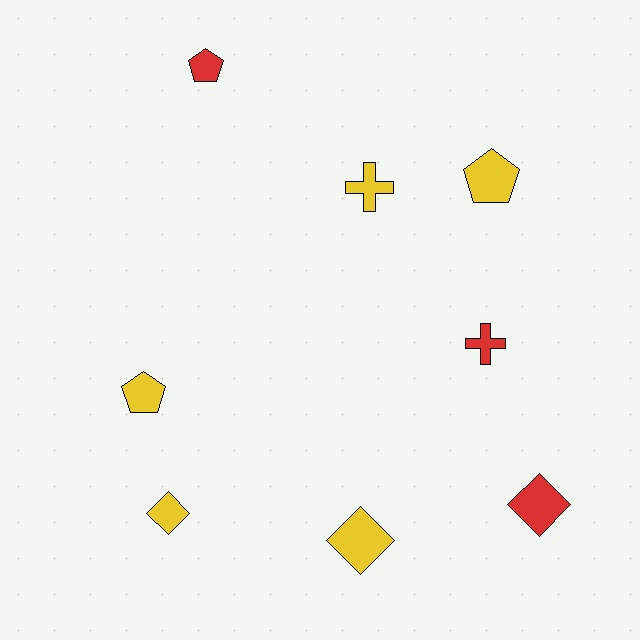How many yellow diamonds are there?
There are 2 yellow diamonds.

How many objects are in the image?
There are 8 objects.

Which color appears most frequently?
Yellow, with 5 objects.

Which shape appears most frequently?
Diamond, with 3 objects.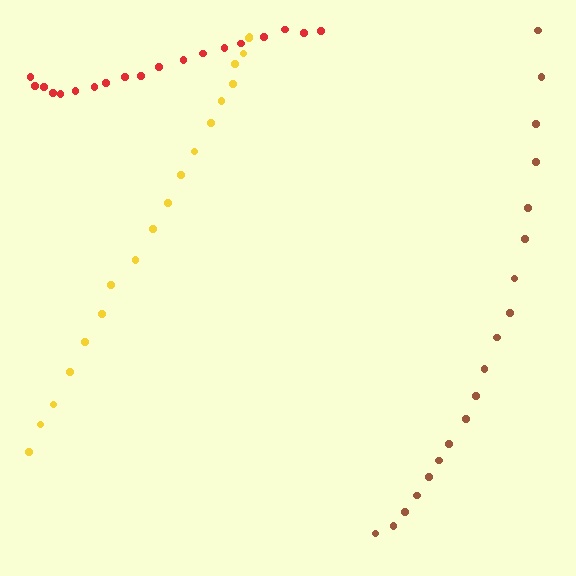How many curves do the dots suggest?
There are 3 distinct paths.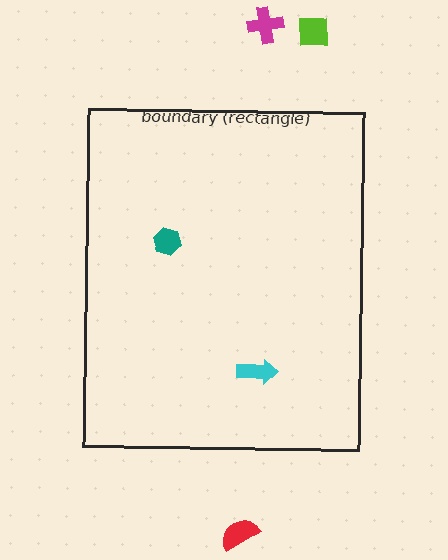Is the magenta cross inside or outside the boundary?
Outside.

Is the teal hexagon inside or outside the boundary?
Inside.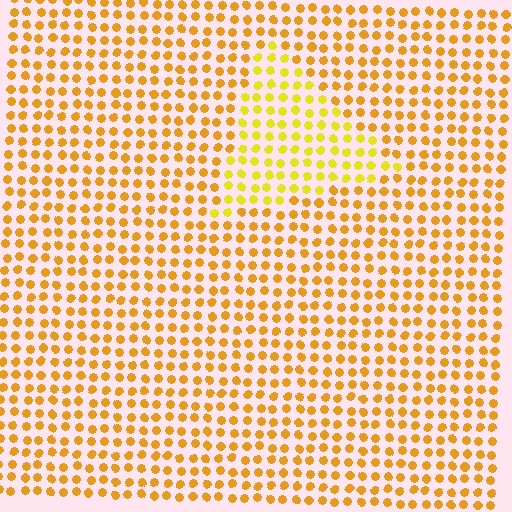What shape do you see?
I see a triangle.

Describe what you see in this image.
The image is filled with small orange elements in a uniform arrangement. A triangle-shaped region is visible where the elements are tinted to a slightly different hue, forming a subtle color boundary.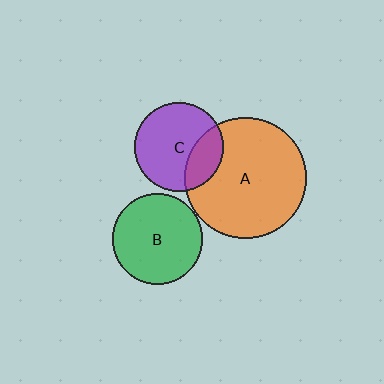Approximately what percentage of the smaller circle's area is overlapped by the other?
Approximately 25%.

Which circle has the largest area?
Circle A (orange).